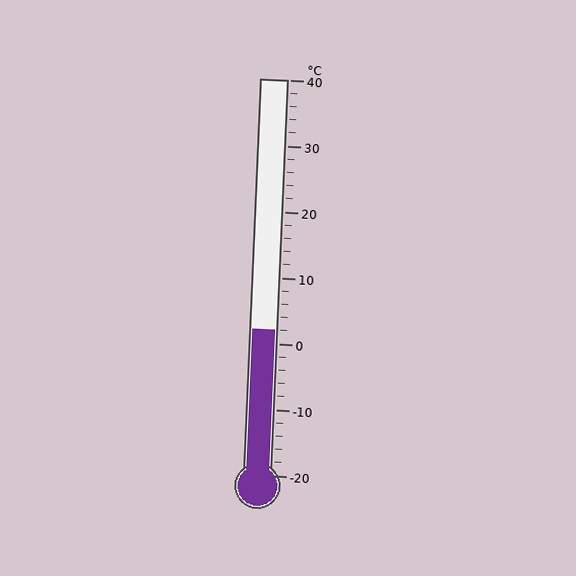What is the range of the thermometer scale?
The thermometer scale ranges from -20°C to 40°C.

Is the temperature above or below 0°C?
The temperature is above 0°C.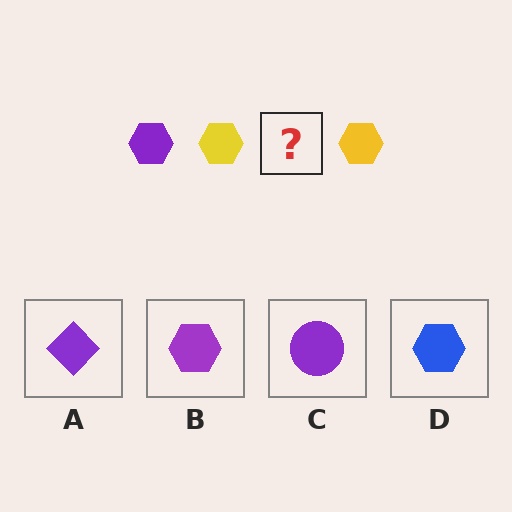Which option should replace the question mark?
Option B.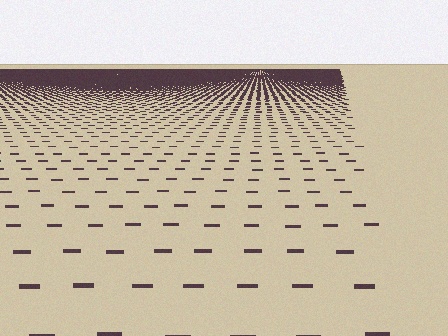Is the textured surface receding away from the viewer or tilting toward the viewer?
The surface is receding away from the viewer. Texture elements get smaller and denser toward the top.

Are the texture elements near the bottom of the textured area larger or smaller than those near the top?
Larger. Near the bottom, elements are closer to the viewer and appear at a bigger on-screen size.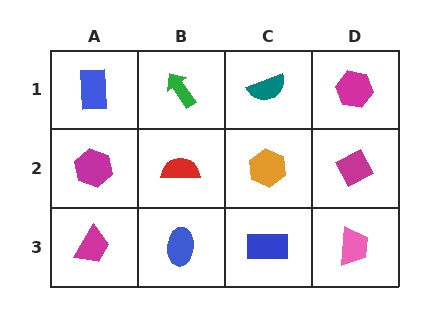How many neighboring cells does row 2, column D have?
3.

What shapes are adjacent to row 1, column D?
A magenta diamond (row 2, column D), a teal semicircle (row 1, column C).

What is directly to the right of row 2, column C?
A magenta diamond.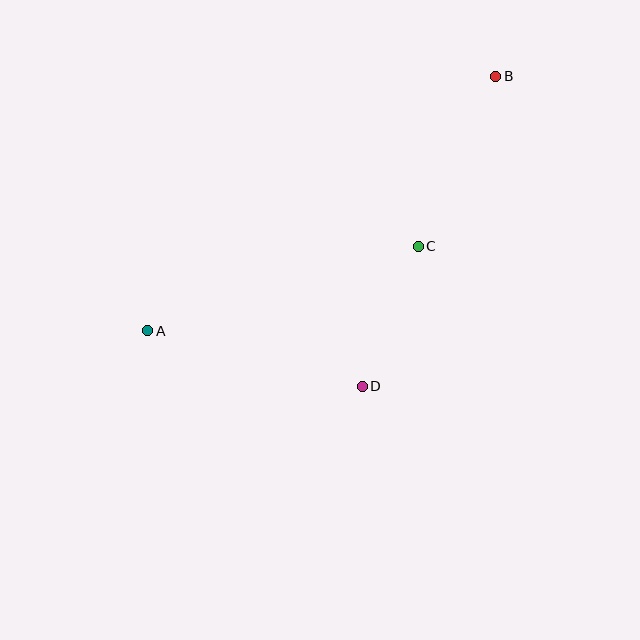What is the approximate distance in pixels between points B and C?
The distance between B and C is approximately 187 pixels.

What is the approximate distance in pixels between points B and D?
The distance between B and D is approximately 337 pixels.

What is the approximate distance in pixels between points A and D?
The distance between A and D is approximately 222 pixels.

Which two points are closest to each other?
Points C and D are closest to each other.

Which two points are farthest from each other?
Points A and B are farthest from each other.